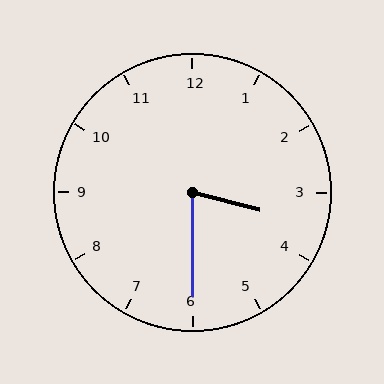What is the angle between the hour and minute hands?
Approximately 75 degrees.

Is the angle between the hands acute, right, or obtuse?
It is acute.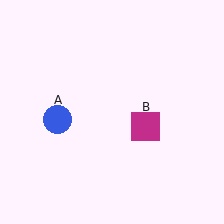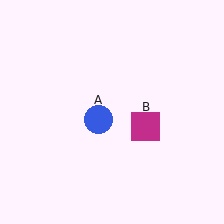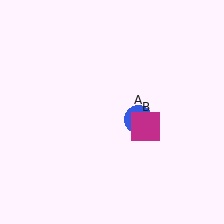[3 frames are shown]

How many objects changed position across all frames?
1 object changed position: blue circle (object A).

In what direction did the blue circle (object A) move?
The blue circle (object A) moved right.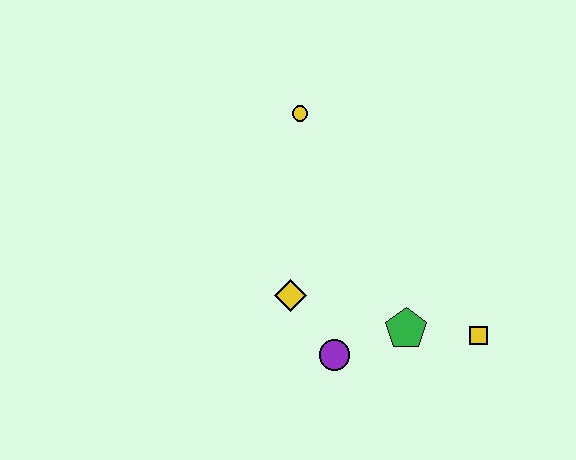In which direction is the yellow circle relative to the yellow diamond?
The yellow circle is above the yellow diamond.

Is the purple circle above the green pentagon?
No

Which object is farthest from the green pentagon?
The yellow circle is farthest from the green pentagon.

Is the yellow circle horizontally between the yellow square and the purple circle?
No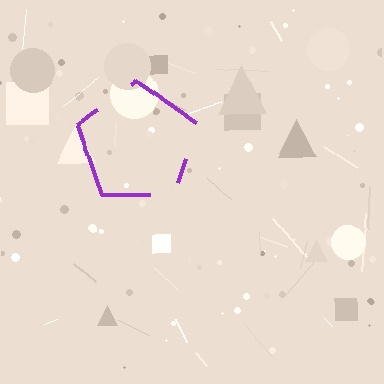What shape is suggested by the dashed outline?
The dashed outline suggests a pentagon.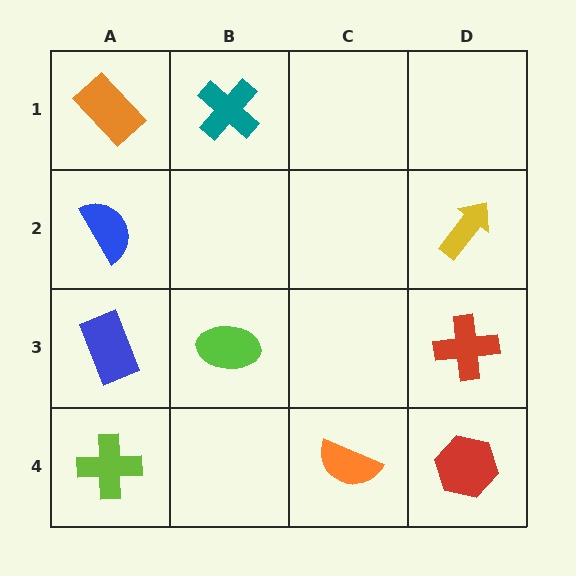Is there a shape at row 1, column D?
No, that cell is empty.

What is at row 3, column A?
A blue rectangle.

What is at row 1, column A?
An orange rectangle.